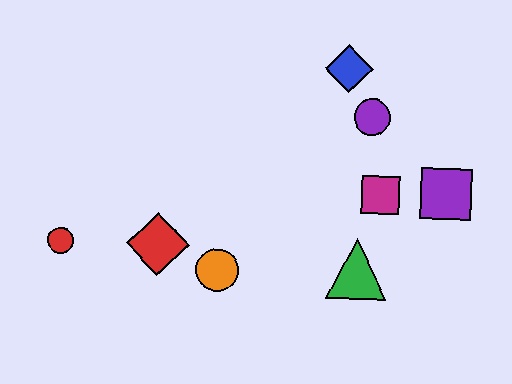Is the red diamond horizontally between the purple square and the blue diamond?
No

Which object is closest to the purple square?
The magenta square is closest to the purple square.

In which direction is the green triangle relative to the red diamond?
The green triangle is to the right of the red diamond.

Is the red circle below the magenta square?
Yes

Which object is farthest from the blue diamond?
The red circle is farthest from the blue diamond.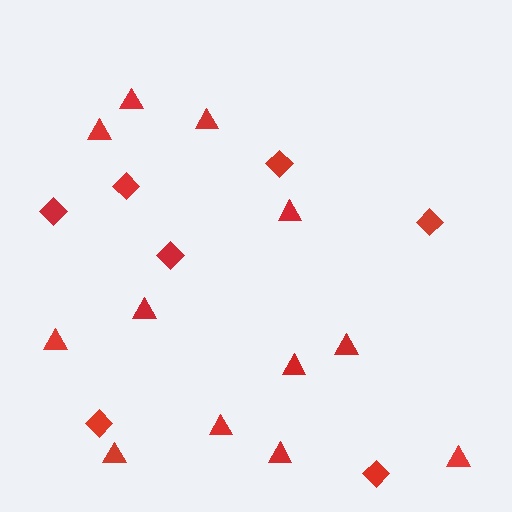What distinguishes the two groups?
There are 2 groups: one group of triangles (12) and one group of diamonds (7).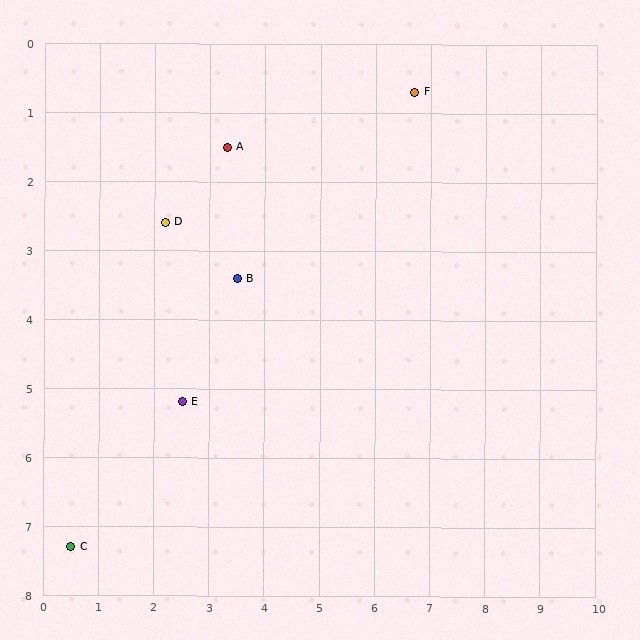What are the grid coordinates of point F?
Point F is at approximately (6.7, 0.7).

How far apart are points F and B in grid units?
Points F and B are about 4.2 grid units apart.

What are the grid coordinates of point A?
Point A is at approximately (3.3, 1.5).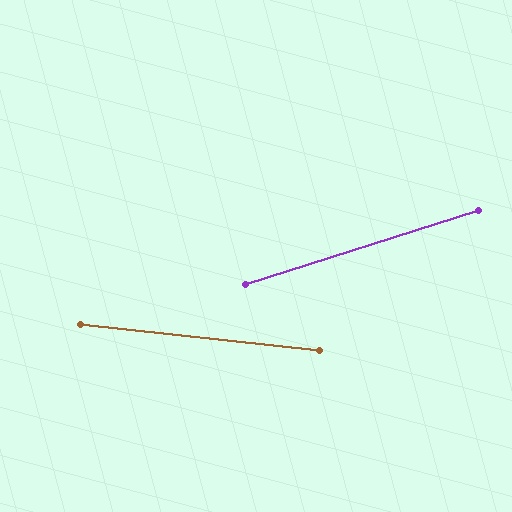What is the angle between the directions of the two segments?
Approximately 24 degrees.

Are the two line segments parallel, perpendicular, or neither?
Neither parallel nor perpendicular — they differ by about 24°.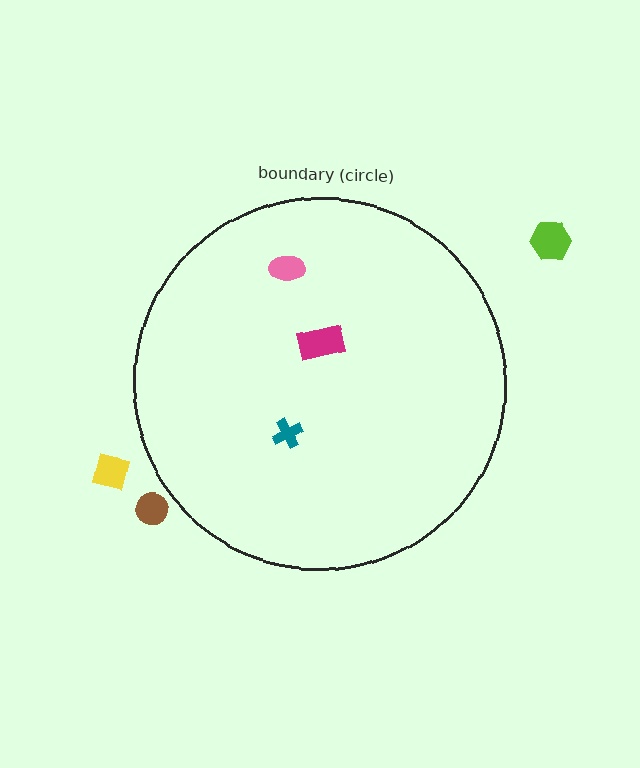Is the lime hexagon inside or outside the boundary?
Outside.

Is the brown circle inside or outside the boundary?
Outside.